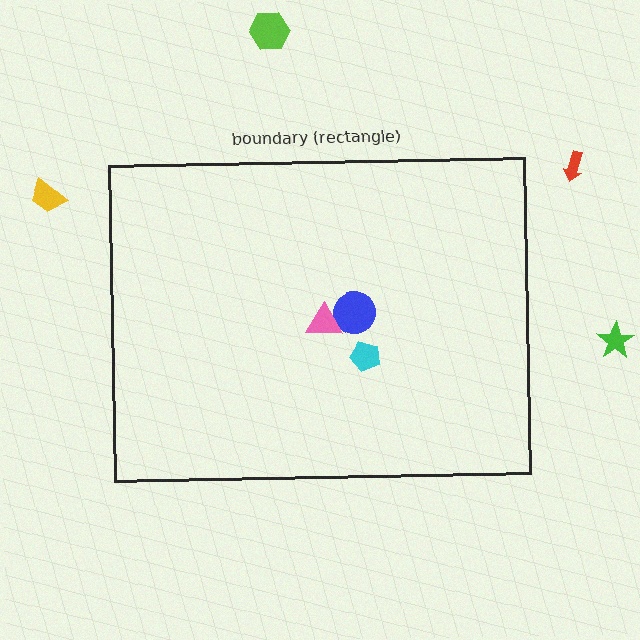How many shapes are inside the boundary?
3 inside, 4 outside.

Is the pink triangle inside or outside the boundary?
Inside.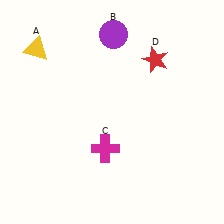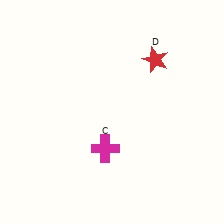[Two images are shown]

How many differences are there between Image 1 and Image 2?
There are 2 differences between the two images.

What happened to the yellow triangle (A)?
The yellow triangle (A) was removed in Image 2. It was in the top-left area of Image 1.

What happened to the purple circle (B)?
The purple circle (B) was removed in Image 2. It was in the top-right area of Image 1.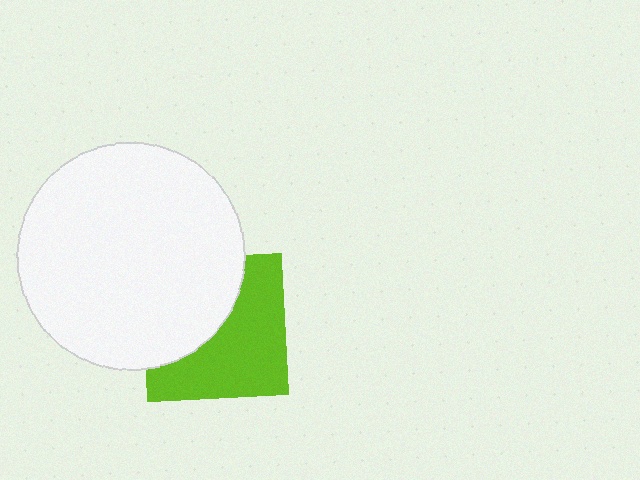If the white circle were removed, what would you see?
You would see the complete lime square.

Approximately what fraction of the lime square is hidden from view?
Roughly 43% of the lime square is hidden behind the white circle.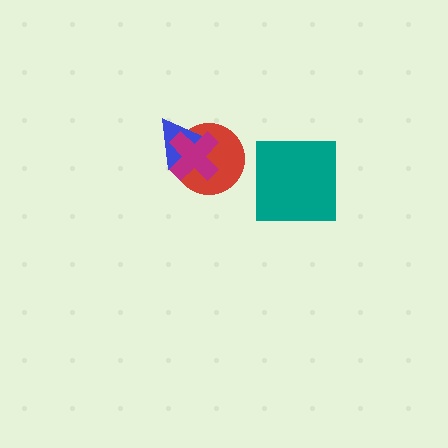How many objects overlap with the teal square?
0 objects overlap with the teal square.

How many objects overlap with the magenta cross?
2 objects overlap with the magenta cross.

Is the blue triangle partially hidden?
Yes, it is partially covered by another shape.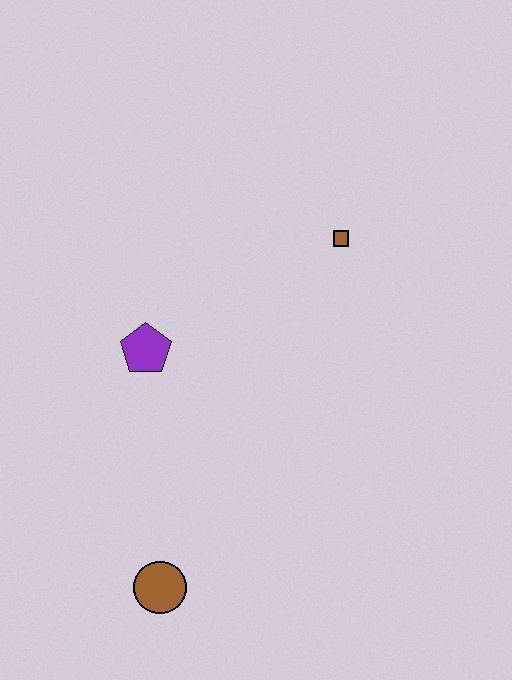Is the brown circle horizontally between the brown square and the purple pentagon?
Yes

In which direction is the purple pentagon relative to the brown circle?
The purple pentagon is above the brown circle.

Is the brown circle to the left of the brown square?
Yes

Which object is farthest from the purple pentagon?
The brown circle is farthest from the purple pentagon.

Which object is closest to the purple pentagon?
The brown square is closest to the purple pentagon.